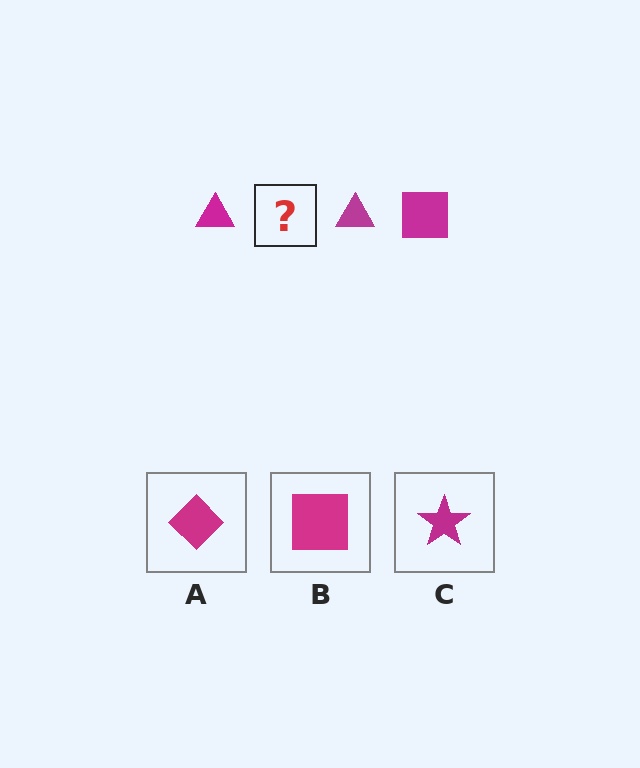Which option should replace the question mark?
Option B.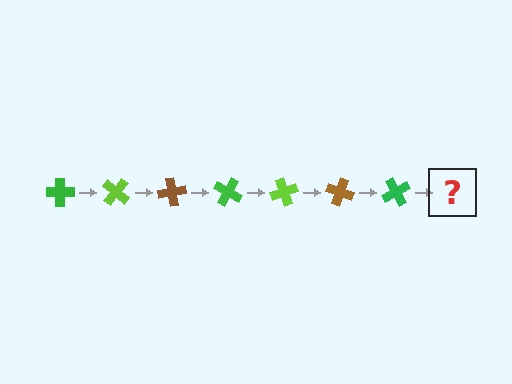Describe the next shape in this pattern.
It should be a lime cross, rotated 280 degrees from the start.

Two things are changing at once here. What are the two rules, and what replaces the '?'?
The two rules are that it rotates 40 degrees each step and the color cycles through green, lime, and brown. The '?' should be a lime cross, rotated 280 degrees from the start.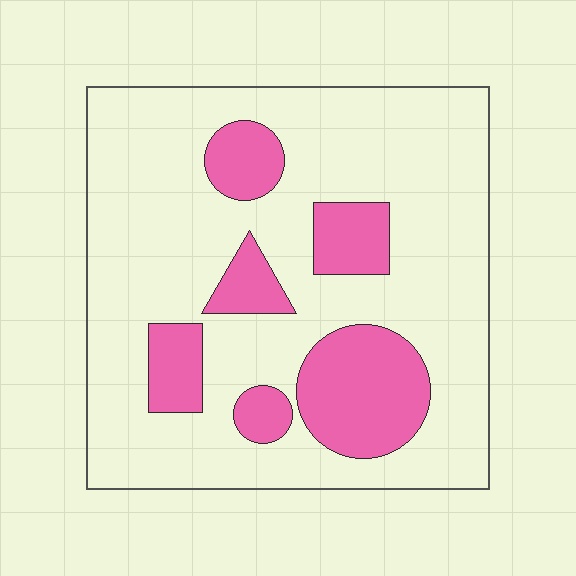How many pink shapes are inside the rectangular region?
6.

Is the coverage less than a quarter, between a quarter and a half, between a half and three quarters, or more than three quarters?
Less than a quarter.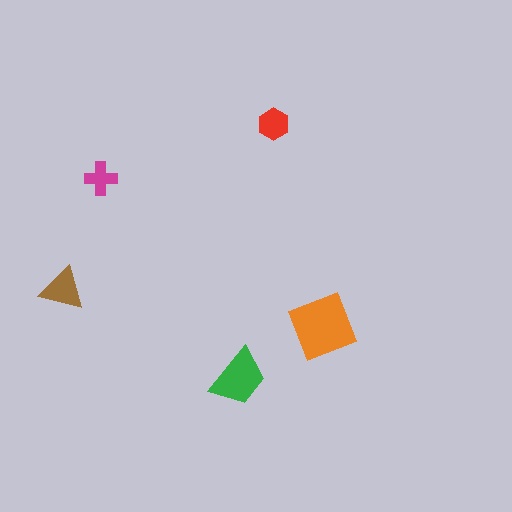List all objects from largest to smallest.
The orange diamond, the green trapezoid, the brown triangle, the red hexagon, the magenta cross.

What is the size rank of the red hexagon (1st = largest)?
4th.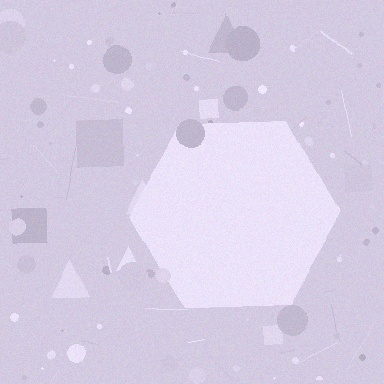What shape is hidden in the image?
A hexagon is hidden in the image.